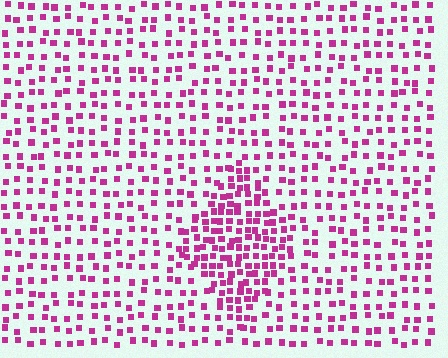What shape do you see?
I see a diamond.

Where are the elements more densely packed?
The elements are more densely packed inside the diamond boundary.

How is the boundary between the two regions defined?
The boundary is defined by a change in element density (approximately 2.1x ratio). All elements are the same color, size, and shape.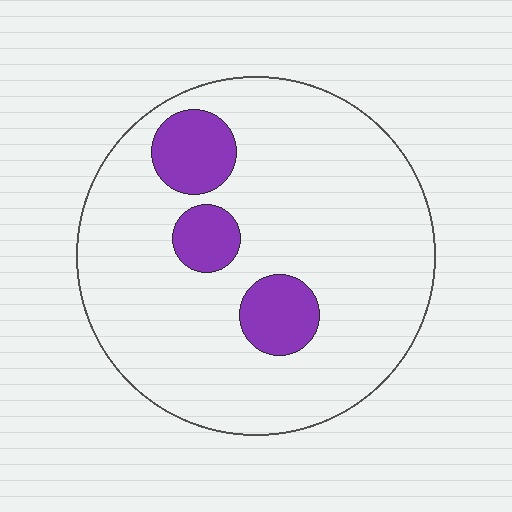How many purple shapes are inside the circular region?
3.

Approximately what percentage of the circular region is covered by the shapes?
Approximately 15%.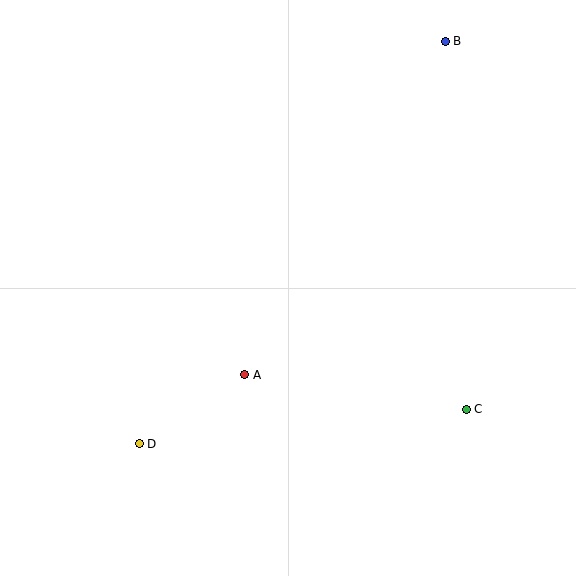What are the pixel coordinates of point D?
Point D is at (139, 444).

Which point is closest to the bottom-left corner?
Point D is closest to the bottom-left corner.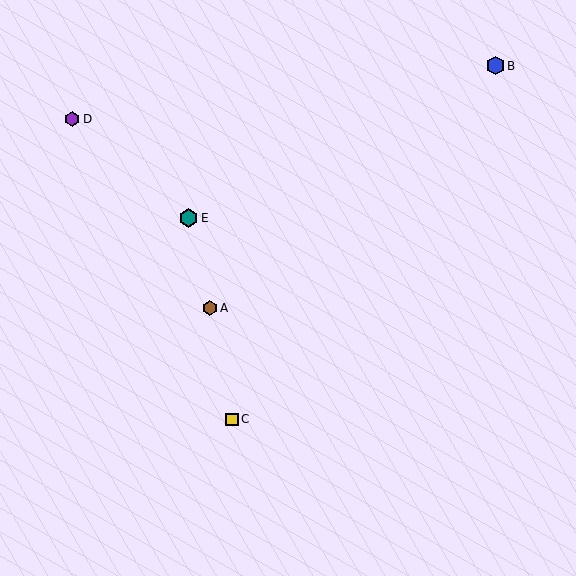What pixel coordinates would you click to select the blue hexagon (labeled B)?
Click at (495, 66) to select the blue hexagon B.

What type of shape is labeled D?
Shape D is a purple hexagon.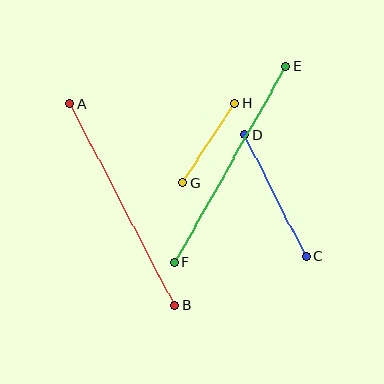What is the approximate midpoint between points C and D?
The midpoint is at approximately (276, 196) pixels.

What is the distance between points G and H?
The distance is approximately 95 pixels.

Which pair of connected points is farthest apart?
Points A and B are farthest apart.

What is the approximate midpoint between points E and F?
The midpoint is at approximately (230, 164) pixels.